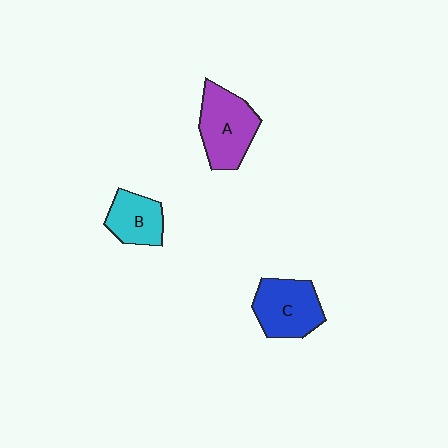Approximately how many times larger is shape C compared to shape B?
Approximately 1.3 times.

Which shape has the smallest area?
Shape B (cyan).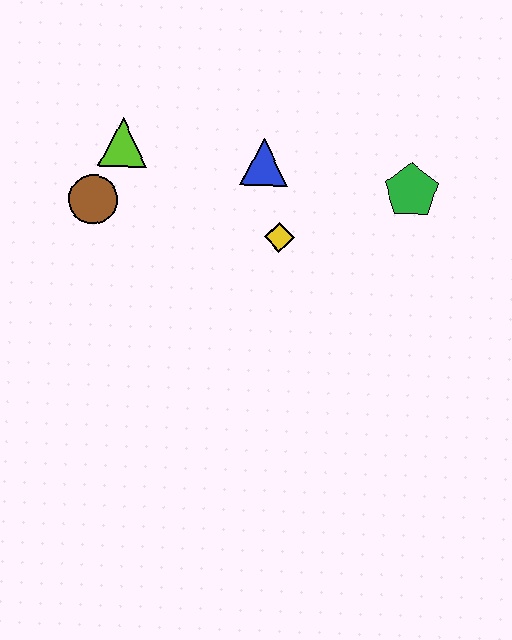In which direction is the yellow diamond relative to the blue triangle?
The yellow diamond is below the blue triangle.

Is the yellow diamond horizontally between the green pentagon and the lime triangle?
Yes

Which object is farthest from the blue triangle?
The brown circle is farthest from the blue triangle.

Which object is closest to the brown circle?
The lime triangle is closest to the brown circle.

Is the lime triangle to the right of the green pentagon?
No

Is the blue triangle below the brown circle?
No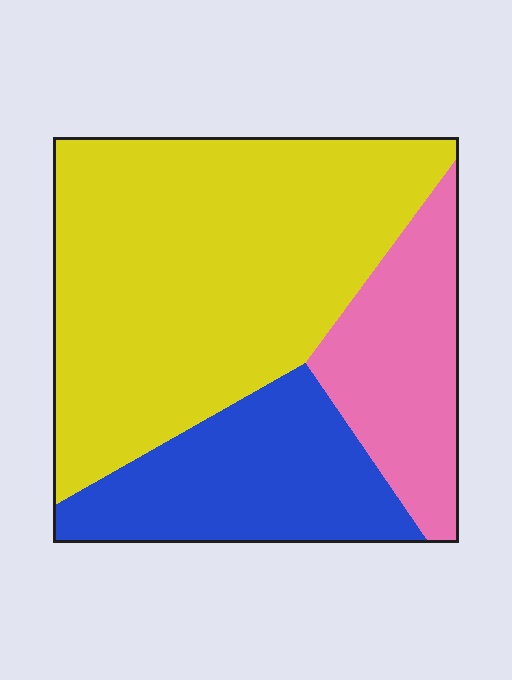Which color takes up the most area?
Yellow, at roughly 55%.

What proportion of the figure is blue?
Blue takes up about one quarter (1/4) of the figure.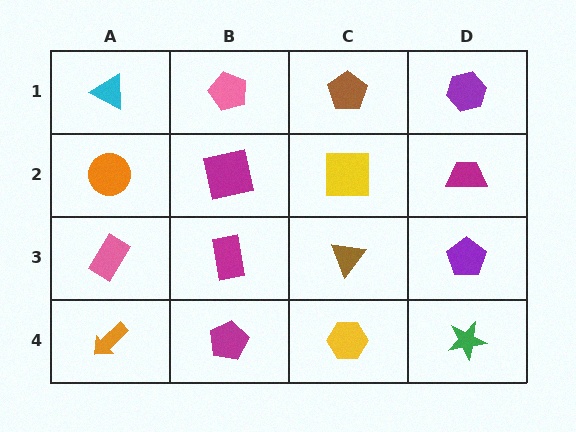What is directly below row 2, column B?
A magenta rectangle.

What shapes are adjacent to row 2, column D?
A purple hexagon (row 1, column D), a purple pentagon (row 3, column D), a yellow square (row 2, column C).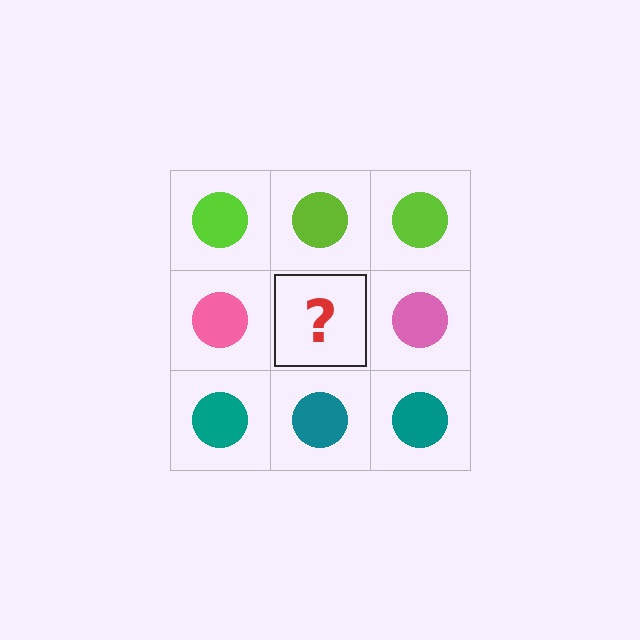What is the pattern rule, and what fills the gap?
The rule is that each row has a consistent color. The gap should be filled with a pink circle.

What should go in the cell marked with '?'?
The missing cell should contain a pink circle.